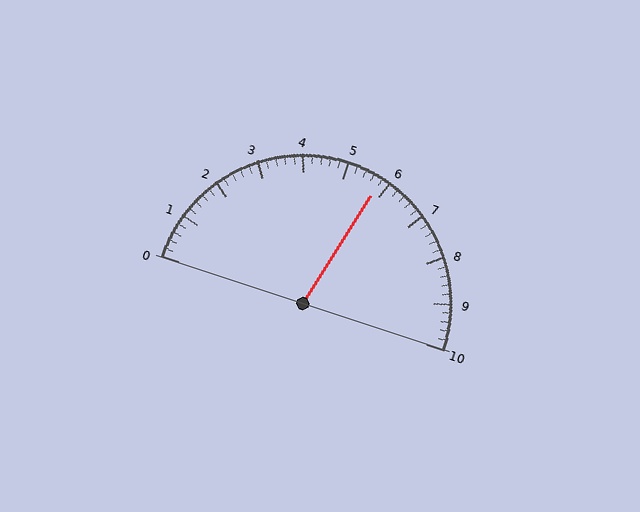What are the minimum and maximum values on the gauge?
The gauge ranges from 0 to 10.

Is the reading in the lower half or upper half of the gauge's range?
The reading is in the upper half of the range (0 to 10).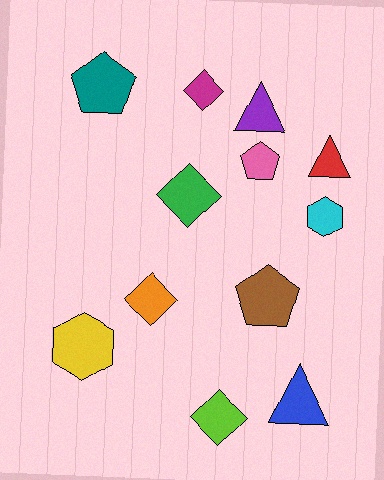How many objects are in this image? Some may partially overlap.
There are 12 objects.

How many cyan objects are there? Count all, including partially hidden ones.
There is 1 cyan object.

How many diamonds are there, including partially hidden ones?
There are 4 diamonds.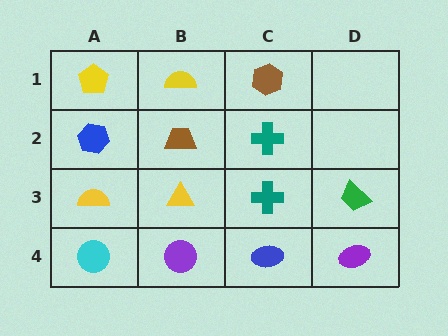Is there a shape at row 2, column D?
No, that cell is empty.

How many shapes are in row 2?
3 shapes.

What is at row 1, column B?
A yellow semicircle.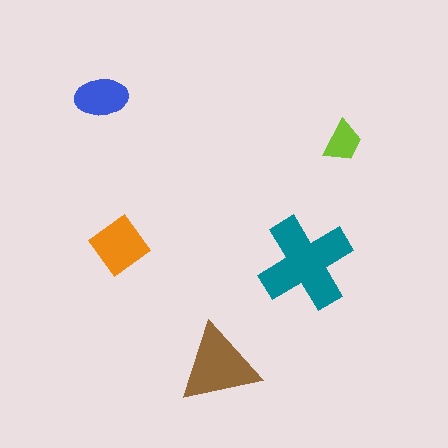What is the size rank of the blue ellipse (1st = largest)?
4th.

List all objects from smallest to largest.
The lime trapezoid, the blue ellipse, the orange diamond, the brown triangle, the teal cross.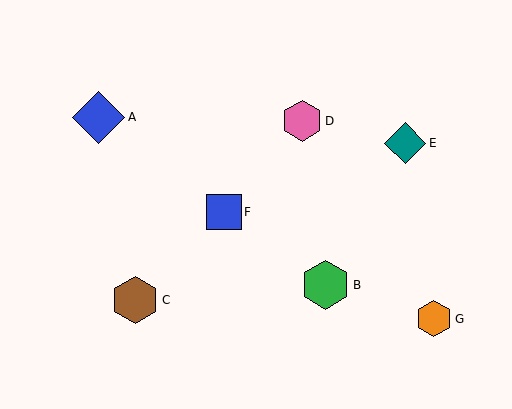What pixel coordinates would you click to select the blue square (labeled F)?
Click at (224, 212) to select the blue square F.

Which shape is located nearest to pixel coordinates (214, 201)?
The blue square (labeled F) at (224, 212) is nearest to that location.